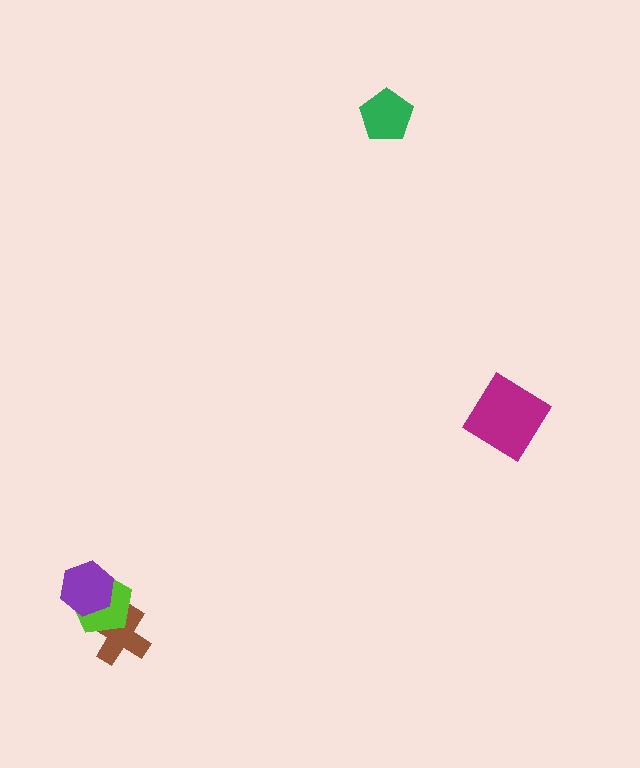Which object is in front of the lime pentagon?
The purple hexagon is in front of the lime pentagon.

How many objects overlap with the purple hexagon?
1 object overlaps with the purple hexagon.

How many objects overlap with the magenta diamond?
0 objects overlap with the magenta diamond.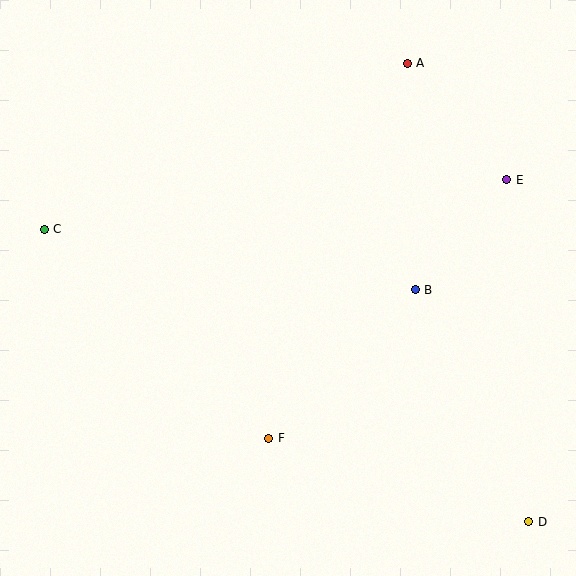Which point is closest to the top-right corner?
Point A is closest to the top-right corner.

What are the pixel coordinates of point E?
Point E is at (507, 180).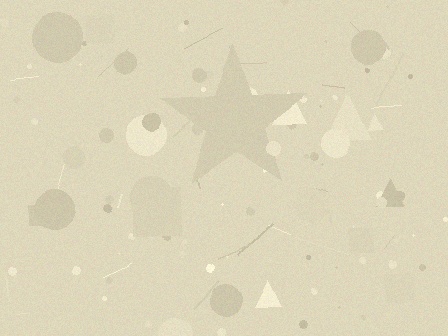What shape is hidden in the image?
A star is hidden in the image.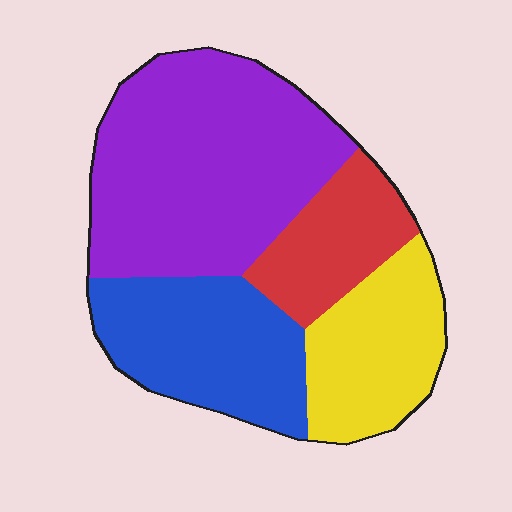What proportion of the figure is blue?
Blue covers roughly 25% of the figure.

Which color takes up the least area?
Red, at roughly 15%.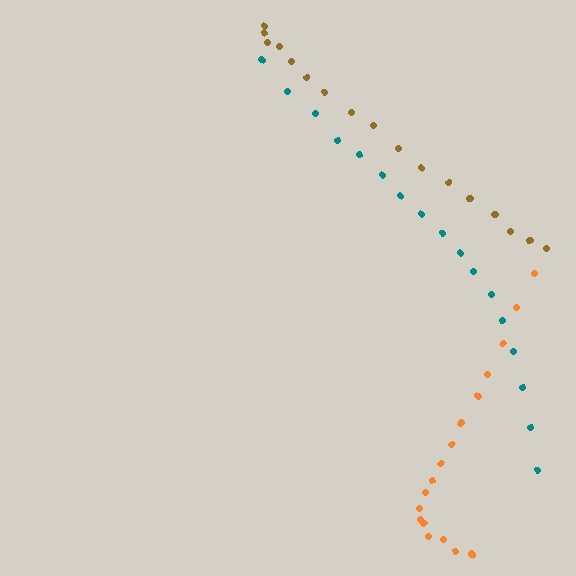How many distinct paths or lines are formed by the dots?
There are 3 distinct paths.